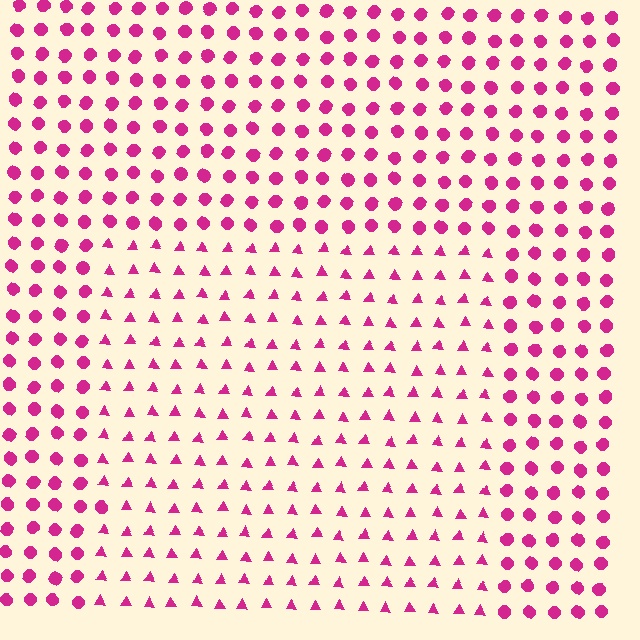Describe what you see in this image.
The image is filled with small magenta elements arranged in a uniform grid. A rectangle-shaped region contains triangles, while the surrounding area contains circles. The boundary is defined purely by the change in element shape.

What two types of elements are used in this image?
The image uses triangles inside the rectangle region and circles outside it.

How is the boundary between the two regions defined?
The boundary is defined by a change in element shape: triangles inside vs. circles outside. All elements share the same color and spacing.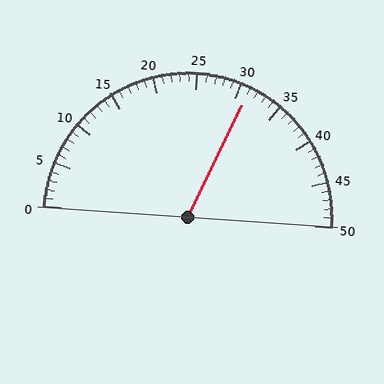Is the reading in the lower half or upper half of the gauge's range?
The reading is in the upper half of the range (0 to 50).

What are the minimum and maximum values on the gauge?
The gauge ranges from 0 to 50.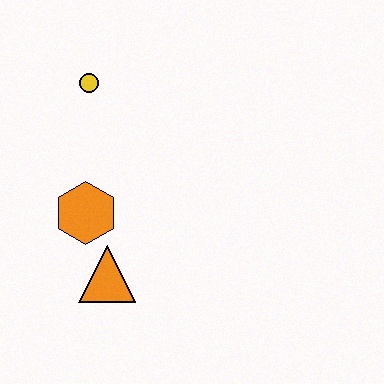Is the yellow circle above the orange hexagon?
Yes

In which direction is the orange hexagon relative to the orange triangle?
The orange hexagon is above the orange triangle.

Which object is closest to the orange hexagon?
The orange triangle is closest to the orange hexagon.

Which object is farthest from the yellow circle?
The orange triangle is farthest from the yellow circle.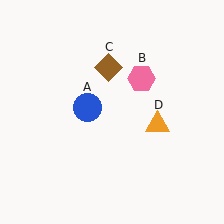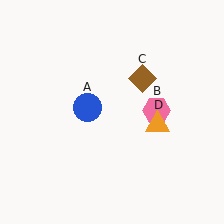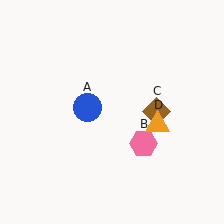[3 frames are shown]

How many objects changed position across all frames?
2 objects changed position: pink hexagon (object B), brown diamond (object C).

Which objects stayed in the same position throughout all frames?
Blue circle (object A) and orange triangle (object D) remained stationary.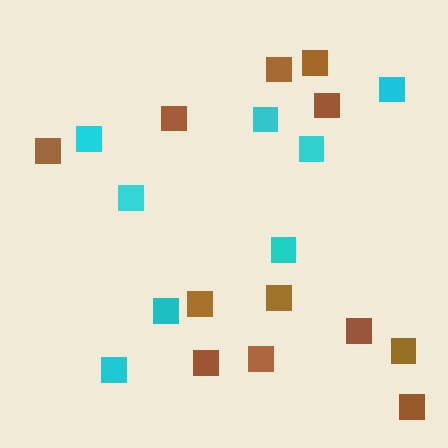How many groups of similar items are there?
There are 2 groups: one group of cyan squares (8) and one group of brown squares (12).